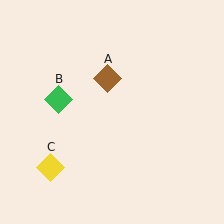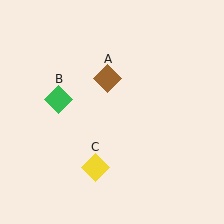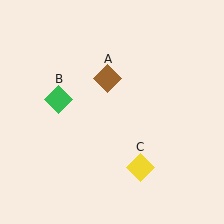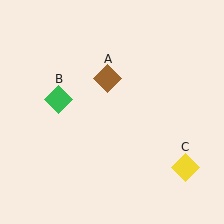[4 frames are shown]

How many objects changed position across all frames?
1 object changed position: yellow diamond (object C).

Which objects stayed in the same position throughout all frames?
Brown diamond (object A) and green diamond (object B) remained stationary.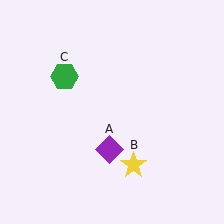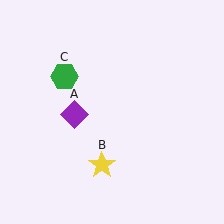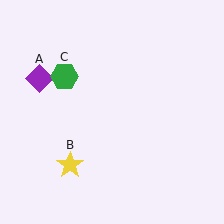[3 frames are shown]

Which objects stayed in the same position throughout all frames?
Green hexagon (object C) remained stationary.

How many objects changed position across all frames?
2 objects changed position: purple diamond (object A), yellow star (object B).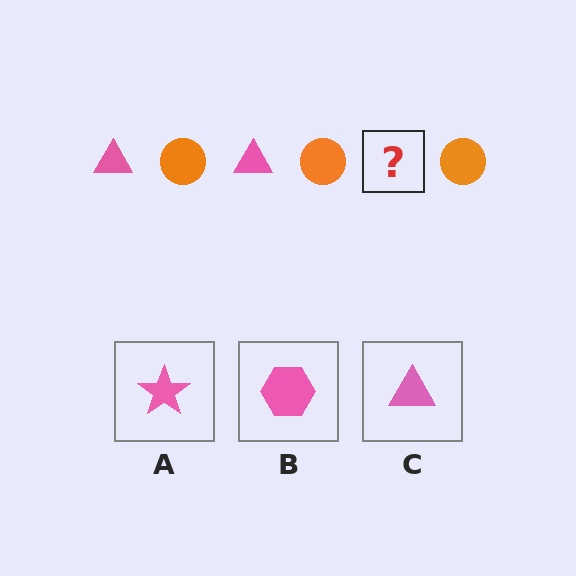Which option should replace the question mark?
Option C.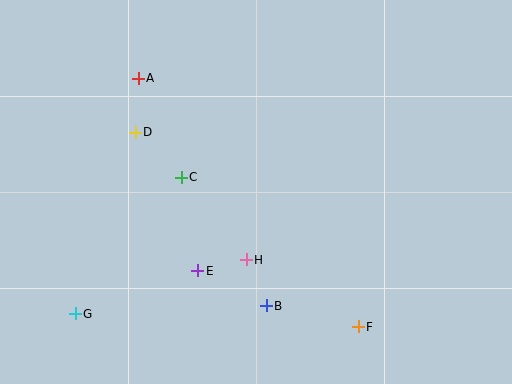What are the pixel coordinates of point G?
Point G is at (75, 314).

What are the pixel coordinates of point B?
Point B is at (266, 306).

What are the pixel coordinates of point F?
Point F is at (358, 327).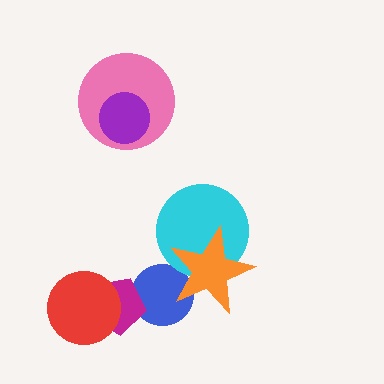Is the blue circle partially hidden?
Yes, it is partially covered by another shape.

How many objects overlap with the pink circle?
1 object overlaps with the pink circle.